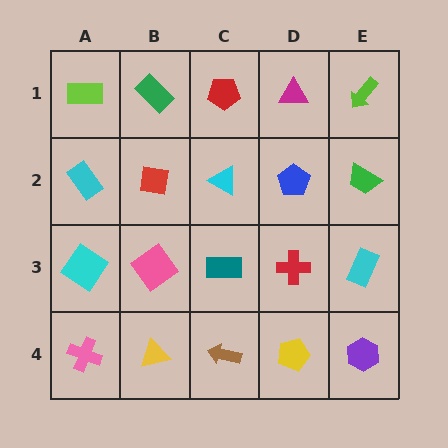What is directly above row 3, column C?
A cyan triangle.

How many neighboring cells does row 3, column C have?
4.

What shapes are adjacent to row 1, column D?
A blue pentagon (row 2, column D), a red pentagon (row 1, column C), a lime arrow (row 1, column E).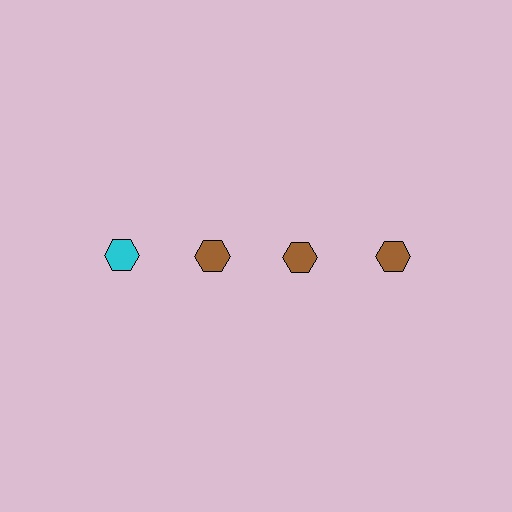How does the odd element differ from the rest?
It has a different color: cyan instead of brown.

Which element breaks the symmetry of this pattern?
The cyan hexagon in the top row, leftmost column breaks the symmetry. All other shapes are brown hexagons.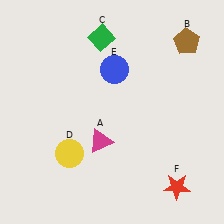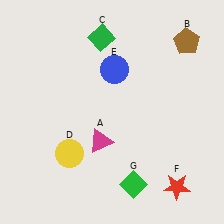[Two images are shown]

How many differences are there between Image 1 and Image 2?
There is 1 difference between the two images.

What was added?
A green diamond (G) was added in Image 2.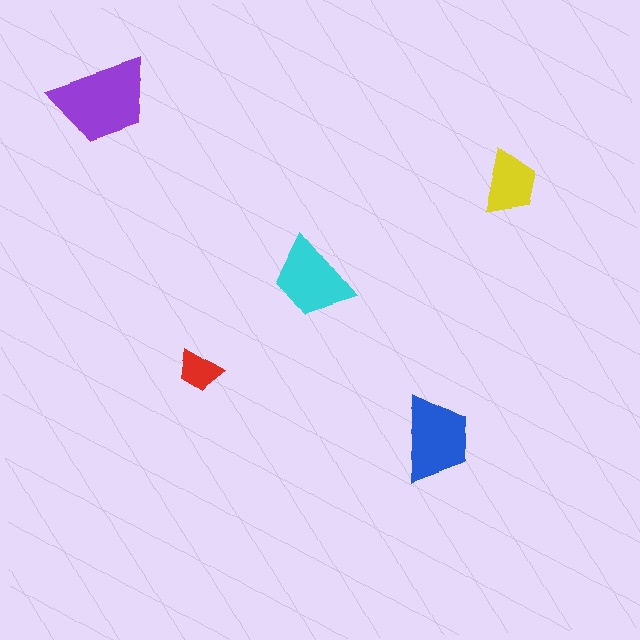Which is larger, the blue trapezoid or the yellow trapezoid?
The blue one.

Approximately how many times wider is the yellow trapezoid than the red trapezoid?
About 1.5 times wider.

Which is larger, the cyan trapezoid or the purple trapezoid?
The purple one.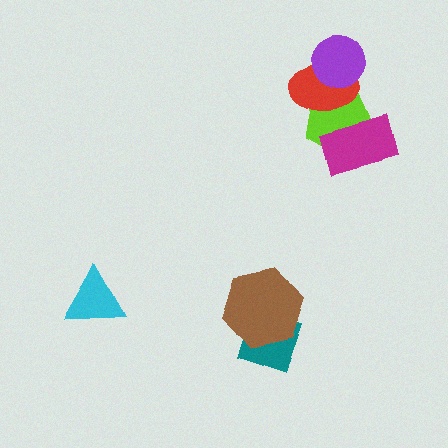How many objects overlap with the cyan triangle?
0 objects overlap with the cyan triangle.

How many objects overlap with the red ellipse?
2 objects overlap with the red ellipse.